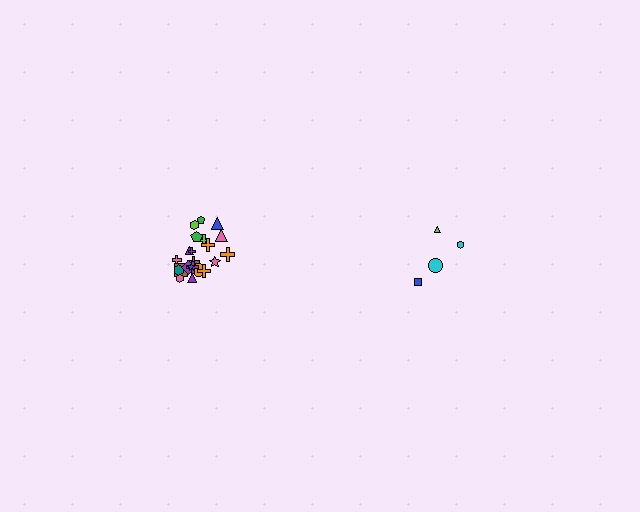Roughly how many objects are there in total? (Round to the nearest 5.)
Roughly 25 objects in total.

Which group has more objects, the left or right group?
The left group.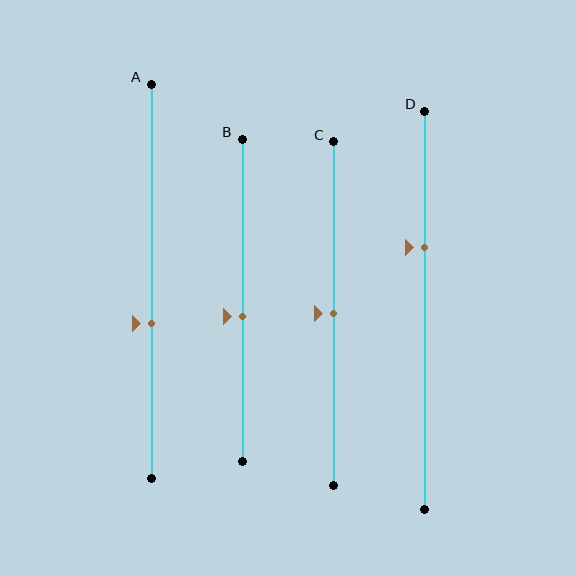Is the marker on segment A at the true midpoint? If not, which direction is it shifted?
No, the marker on segment A is shifted downward by about 11% of the segment length.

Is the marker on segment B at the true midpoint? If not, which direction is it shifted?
No, the marker on segment B is shifted downward by about 5% of the segment length.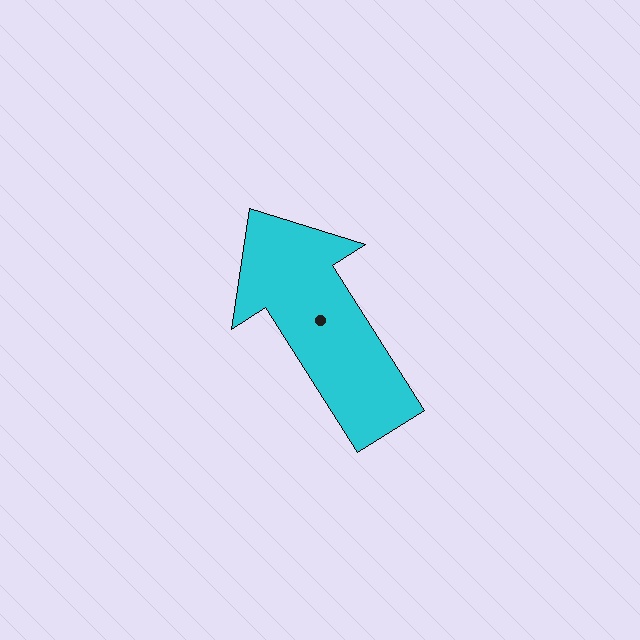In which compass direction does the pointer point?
Northwest.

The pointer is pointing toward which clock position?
Roughly 11 o'clock.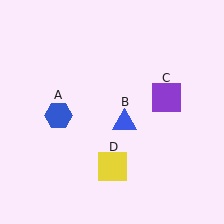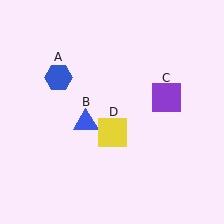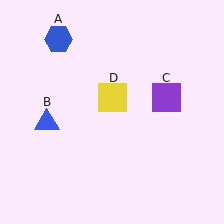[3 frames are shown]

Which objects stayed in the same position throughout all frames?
Purple square (object C) remained stationary.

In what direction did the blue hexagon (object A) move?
The blue hexagon (object A) moved up.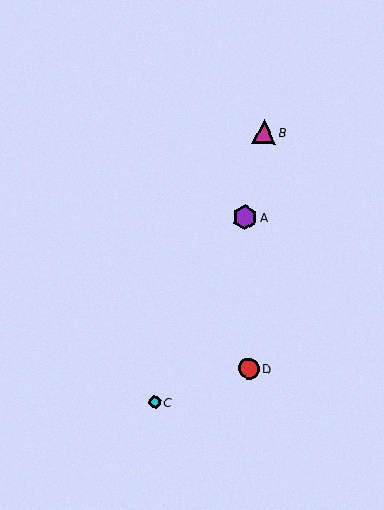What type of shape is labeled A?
Shape A is a purple hexagon.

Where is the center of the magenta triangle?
The center of the magenta triangle is at (264, 132).